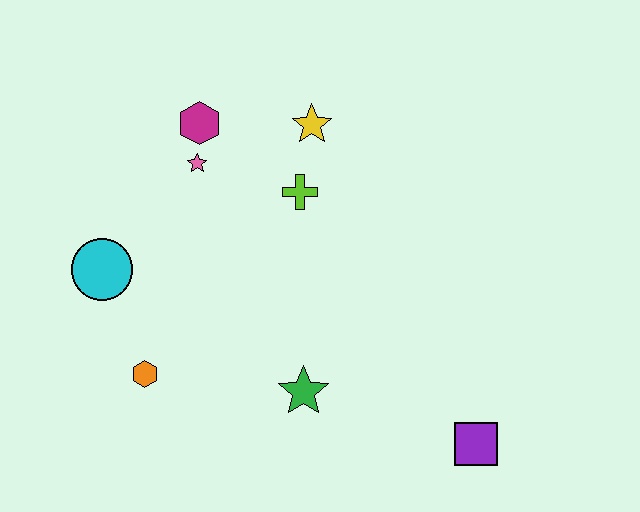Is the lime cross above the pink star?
No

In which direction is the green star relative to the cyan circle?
The green star is to the right of the cyan circle.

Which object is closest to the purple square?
The green star is closest to the purple square.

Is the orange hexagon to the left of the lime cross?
Yes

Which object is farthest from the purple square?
The magenta hexagon is farthest from the purple square.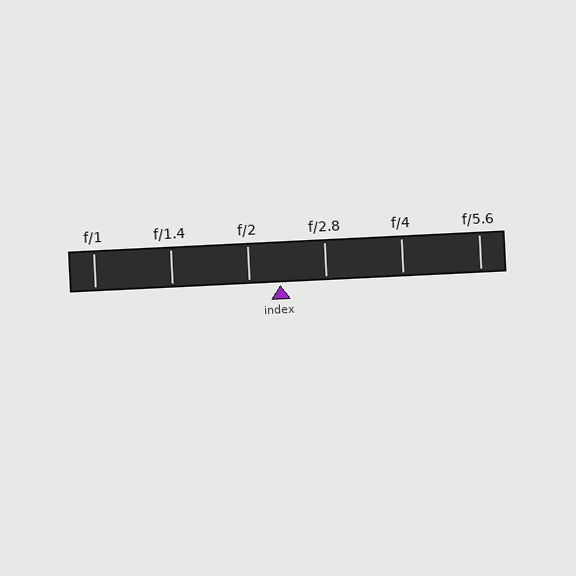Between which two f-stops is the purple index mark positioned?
The index mark is between f/2 and f/2.8.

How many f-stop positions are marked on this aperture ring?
There are 6 f-stop positions marked.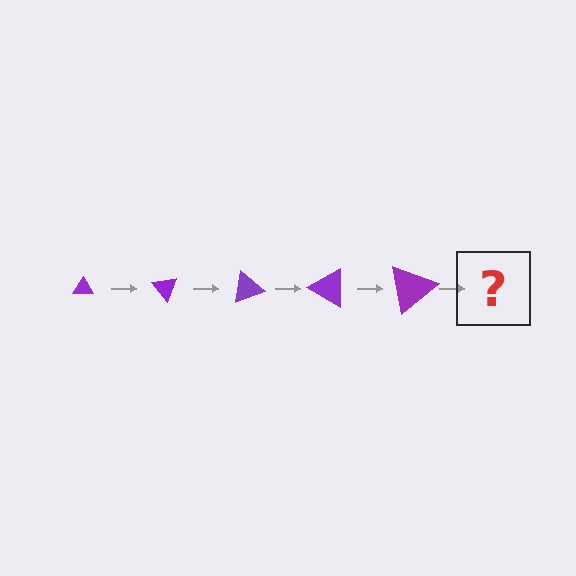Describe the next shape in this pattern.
It should be a triangle, larger than the previous one and rotated 250 degrees from the start.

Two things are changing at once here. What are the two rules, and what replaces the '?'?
The two rules are that the triangle grows larger each step and it rotates 50 degrees each step. The '?' should be a triangle, larger than the previous one and rotated 250 degrees from the start.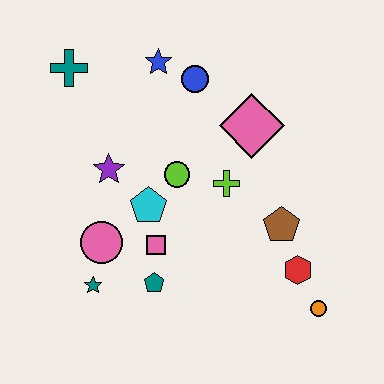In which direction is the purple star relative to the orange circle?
The purple star is to the left of the orange circle.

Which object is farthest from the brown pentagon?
The teal cross is farthest from the brown pentagon.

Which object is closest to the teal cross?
The blue star is closest to the teal cross.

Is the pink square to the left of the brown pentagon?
Yes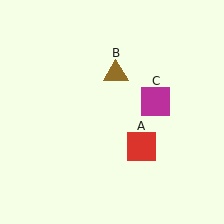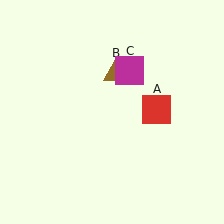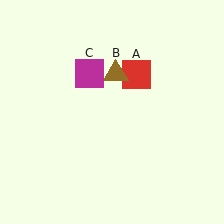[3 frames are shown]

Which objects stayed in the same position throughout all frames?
Brown triangle (object B) remained stationary.